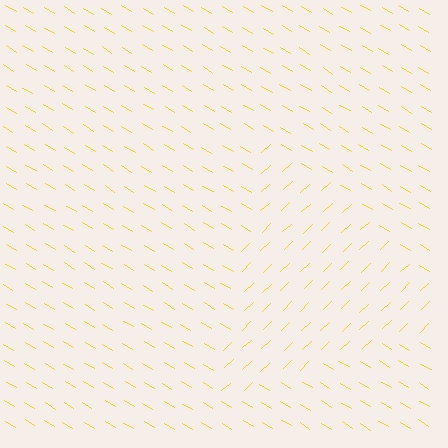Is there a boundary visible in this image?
Yes, there is a texture boundary formed by a change in line orientation.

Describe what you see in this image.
The image is filled with small yellow line segments. A triangle region in the image has lines oriented differently from the surrounding lines, creating a visible texture boundary.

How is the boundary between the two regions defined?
The boundary is defined purely by a change in line orientation (approximately 74 degrees difference). All lines are the same color and thickness.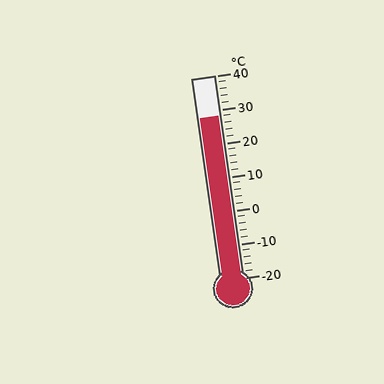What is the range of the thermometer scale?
The thermometer scale ranges from -20°C to 40°C.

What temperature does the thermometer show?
The thermometer shows approximately 28°C.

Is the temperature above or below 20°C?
The temperature is above 20°C.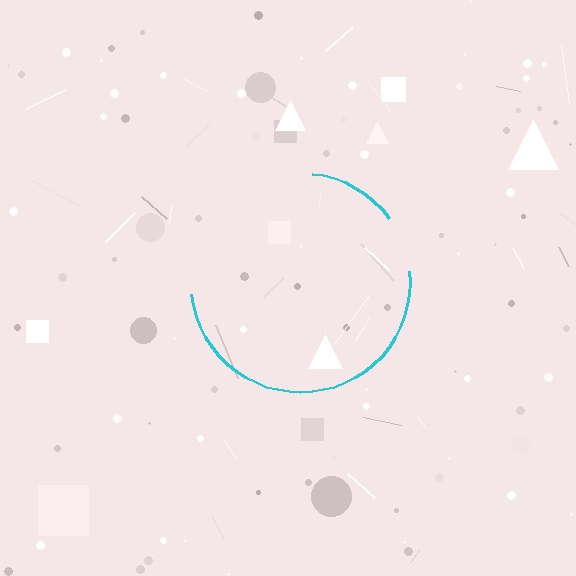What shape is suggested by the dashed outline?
The dashed outline suggests a circle.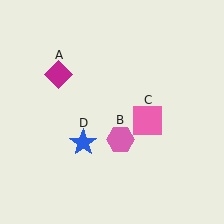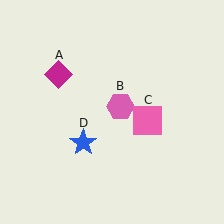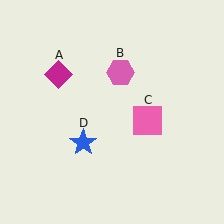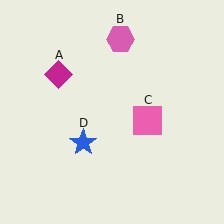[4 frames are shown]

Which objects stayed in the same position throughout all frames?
Magenta diamond (object A) and pink square (object C) and blue star (object D) remained stationary.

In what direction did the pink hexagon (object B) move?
The pink hexagon (object B) moved up.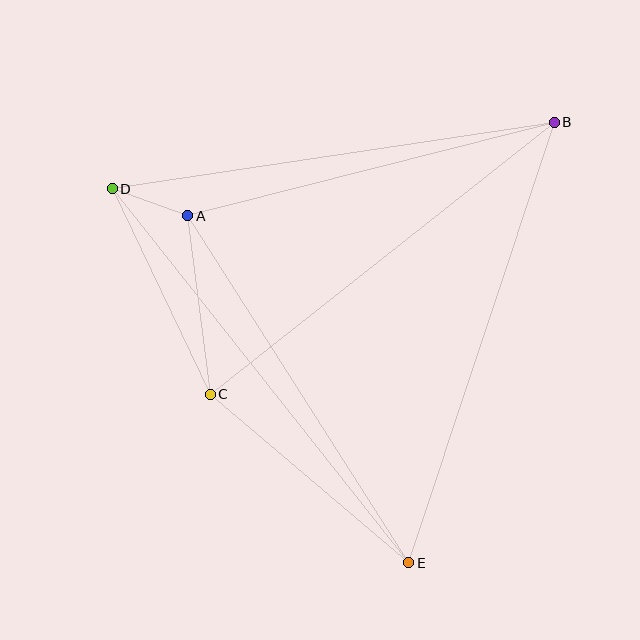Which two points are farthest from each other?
Points D and E are farthest from each other.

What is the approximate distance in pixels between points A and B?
The distance between A and B is approximately 378 pixels.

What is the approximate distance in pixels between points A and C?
The distance between A and C is approximately 180 pixels.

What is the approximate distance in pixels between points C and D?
The distance between C and D is approximately 228 pixels.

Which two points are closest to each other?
Points A and D are closest to each other.